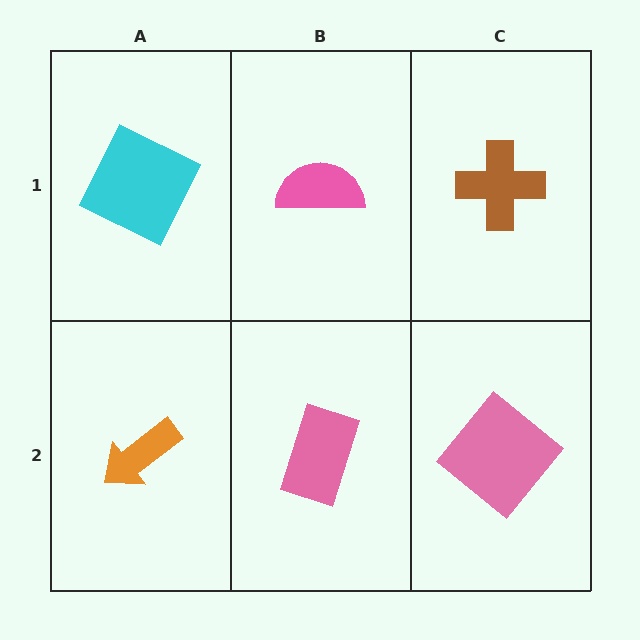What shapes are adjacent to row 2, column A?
A cyan square (row 1, column A), a pink rectangle (row 2, column B).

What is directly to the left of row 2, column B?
An orange arrow.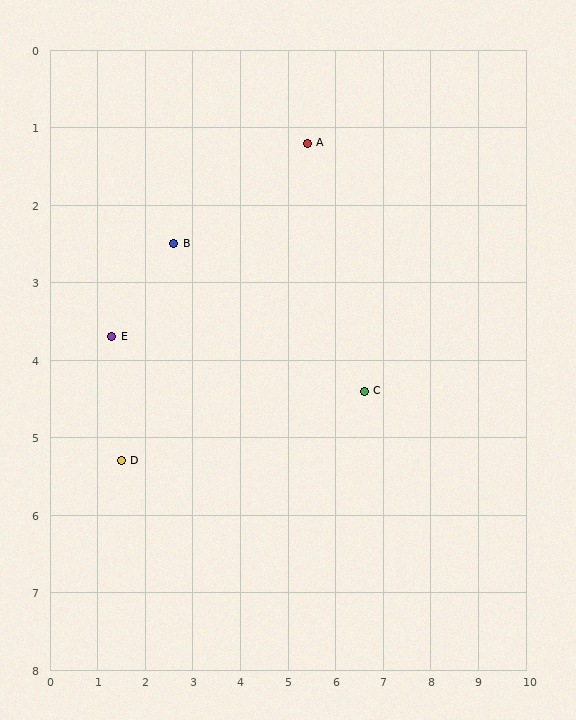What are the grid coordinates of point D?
Point D is at approximately (1.5, 5.3).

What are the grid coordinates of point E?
Point E is at approximately (1.3, 3.7).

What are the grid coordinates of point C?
Point C is at approximately (6.6, 4.4).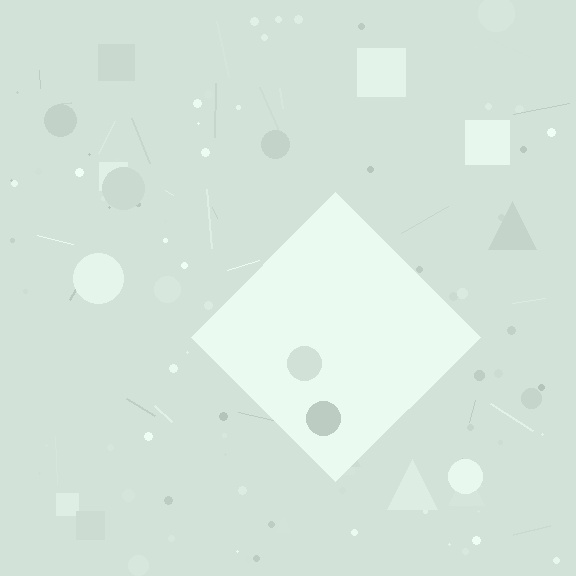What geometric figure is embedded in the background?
A diamond is embedded in the background.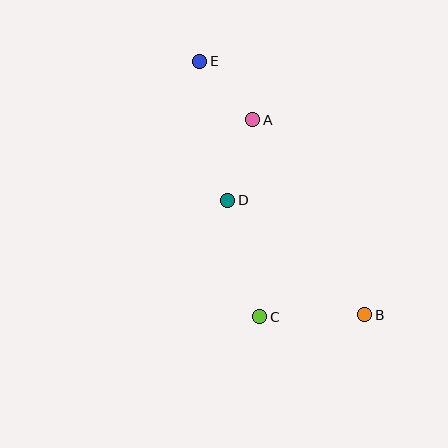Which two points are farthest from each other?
Points B and E are farthest from each other.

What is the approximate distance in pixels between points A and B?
The distance between A and B is approximately 225 pixels.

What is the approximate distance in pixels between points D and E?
The distance between D and E is approximately 142 pixels.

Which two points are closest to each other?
Points A and E are closest to each other.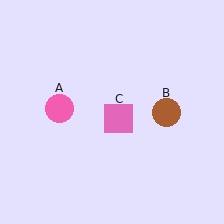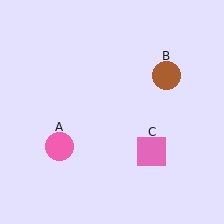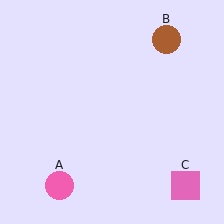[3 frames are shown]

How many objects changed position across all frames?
3 objects changed position: pink circle (object A), brown circle (object B), pink square (object C).